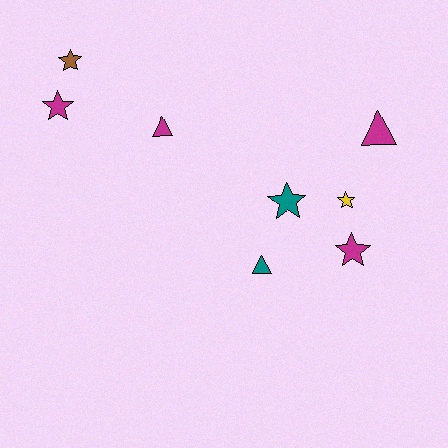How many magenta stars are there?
There are 2 magenta stars.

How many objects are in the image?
There are 8 objects.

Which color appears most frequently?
Magenta, with 4 objects.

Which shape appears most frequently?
Star, with 5 objects.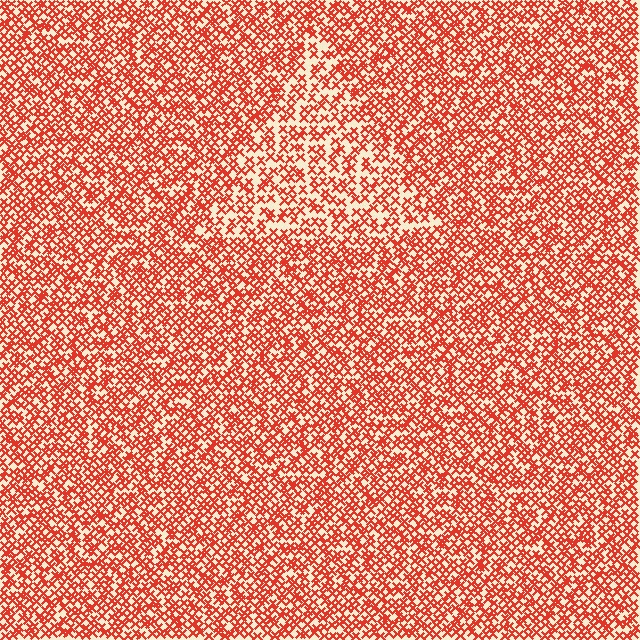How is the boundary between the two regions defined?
The boundary is defined by a change in element density (approximately 1.6x ratio). All elements are the same color, size, and shape.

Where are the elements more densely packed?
The elements are more densely packed outside the triangle boundary.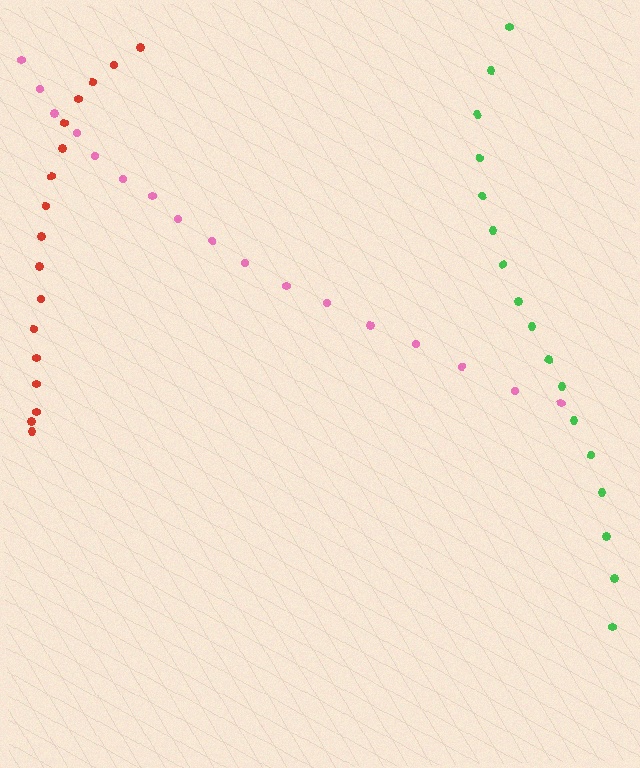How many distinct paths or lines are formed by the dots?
There are 3 distinct paths.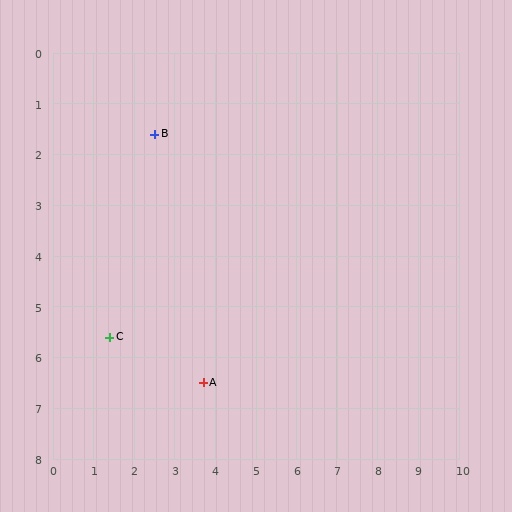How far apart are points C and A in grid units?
Points C and A are about 2.5 grid units apart.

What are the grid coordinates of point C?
Point C is at approximately (1.4, 5.6).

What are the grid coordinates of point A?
Point A is at approximately (3.7, 6.5).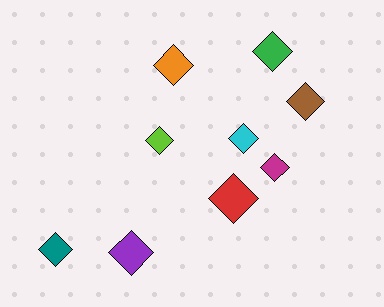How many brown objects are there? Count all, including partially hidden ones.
There is 1 brown object.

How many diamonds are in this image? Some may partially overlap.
There are 9 diamonds.